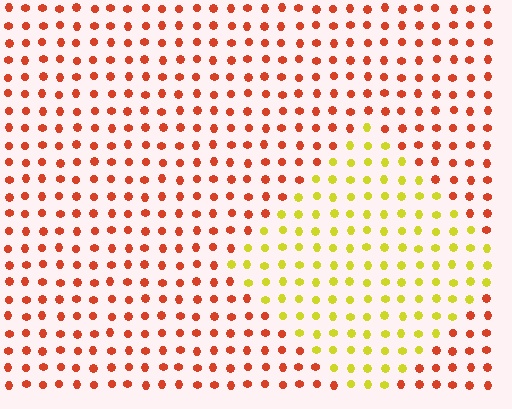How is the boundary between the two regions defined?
The boundary is defined purely by a slight shift in hue (about 55 degrees). Spacing, size, and orientation are identical on both sides.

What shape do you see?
I see a diamond.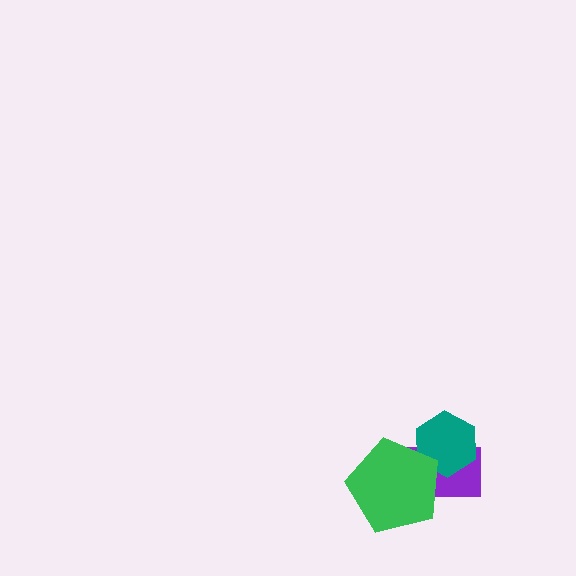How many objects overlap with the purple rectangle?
2 objects overlap with the purple rectangle.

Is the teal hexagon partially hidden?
Yes, it is partially covered by another shape.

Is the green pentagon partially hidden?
No, no other shape covers it.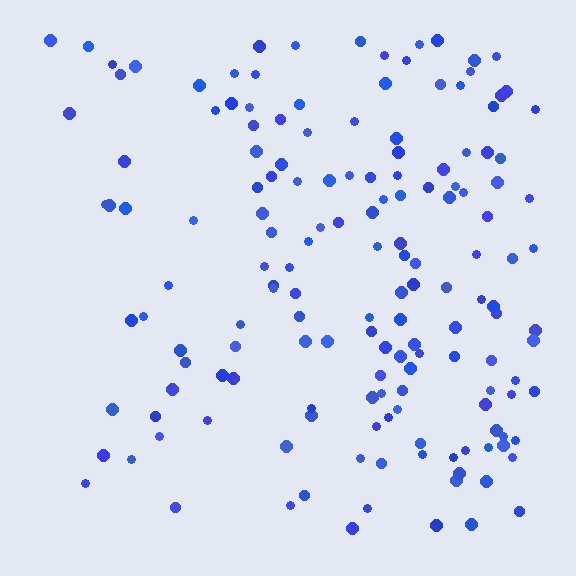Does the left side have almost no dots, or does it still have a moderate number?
Still a moderate number, just noticeably fewer than the right.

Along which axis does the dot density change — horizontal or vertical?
Horizontal.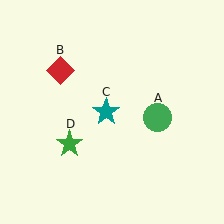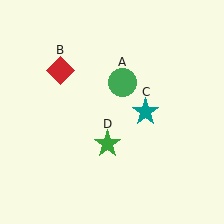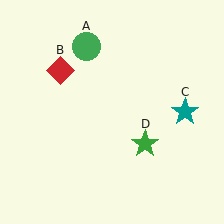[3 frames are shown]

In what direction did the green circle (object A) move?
The green circle (object A) moved up and to the left.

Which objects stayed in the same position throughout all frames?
Red diamond (object B) remained stationary.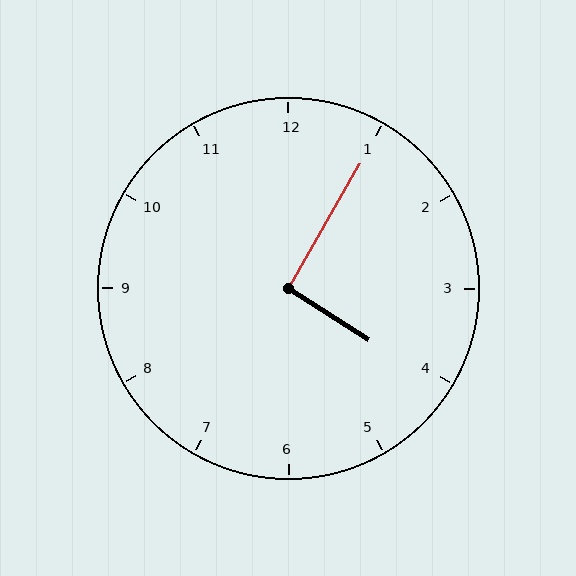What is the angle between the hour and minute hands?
Approximately 92 degrees.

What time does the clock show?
4:05.